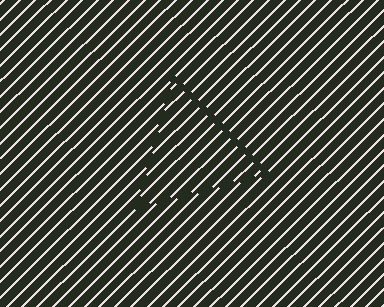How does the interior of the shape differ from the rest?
The interior of the shape contains the same grating, shifted by half a period — the contour is defined by the phase discontinuity where line-ends from the inner and outer gratings abut.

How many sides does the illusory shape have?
3 sides — the line-ends trace a triangle.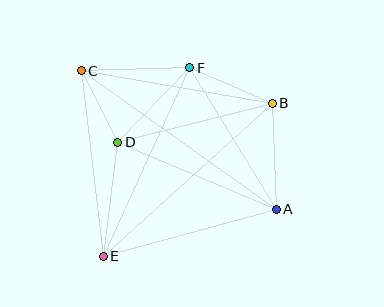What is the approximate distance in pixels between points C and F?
The distance between C and F is approximately 108 pixels.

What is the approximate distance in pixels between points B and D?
The distance between B and D is approximately 159 pixels.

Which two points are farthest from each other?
Points A and C are farthest from each other.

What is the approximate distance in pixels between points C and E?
The distance between C and E is approximately 187 pixels.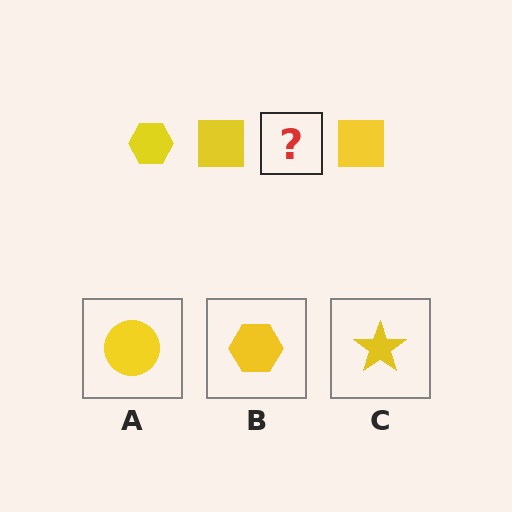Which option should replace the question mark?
Option B.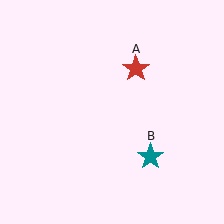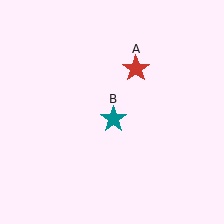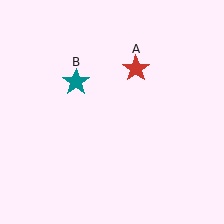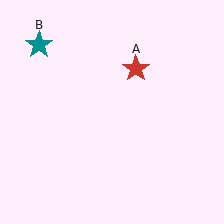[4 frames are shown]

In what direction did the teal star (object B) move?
The teal star (object B) moved up and to the left.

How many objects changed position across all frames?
1 object changed position: teal star (object B).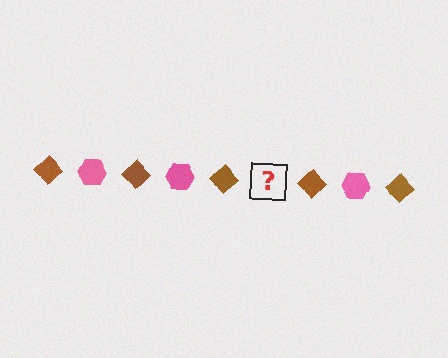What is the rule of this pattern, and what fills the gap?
The rule is that the pattern alternates between brown diamond and pink hexagon. The gap should be filled with a pink hexagon.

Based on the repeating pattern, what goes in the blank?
The blank should be a pink hexagon.